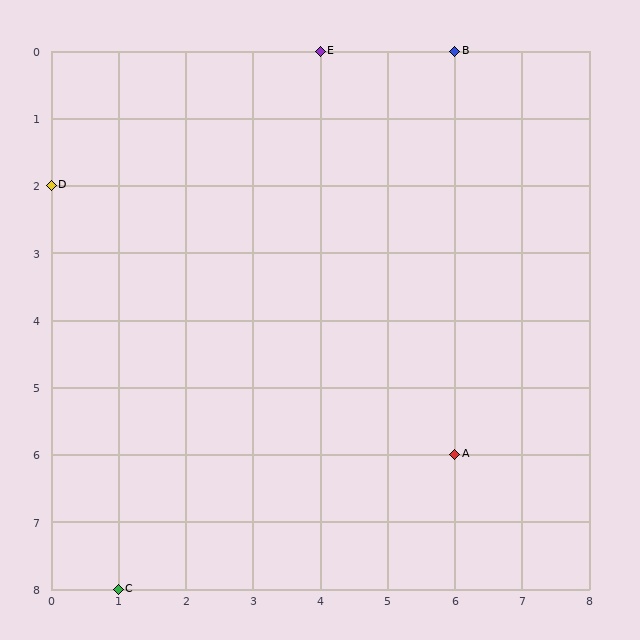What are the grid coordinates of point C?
Point C is at grid coordinates (1, 8).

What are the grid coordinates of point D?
Point D is at grid coordinates (0, 2).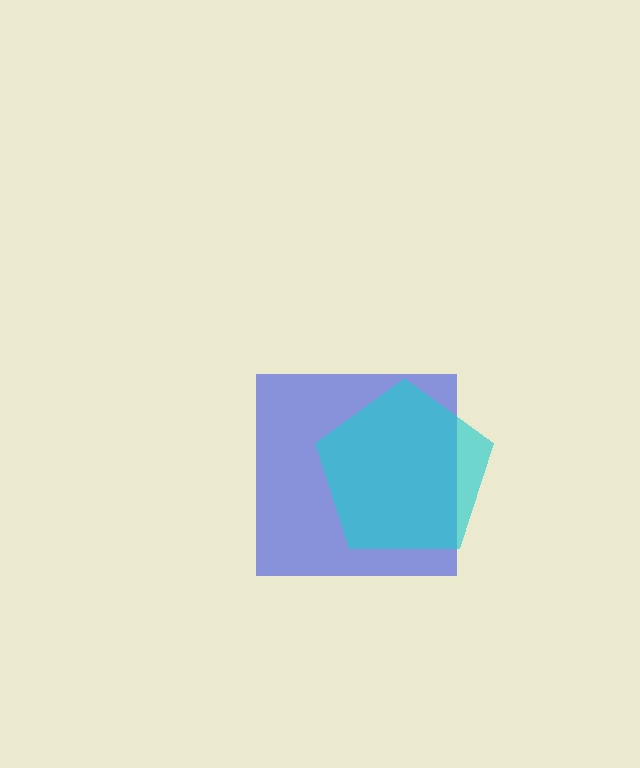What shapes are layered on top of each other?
The layered shapes are: a blue square, a cyan pentagon.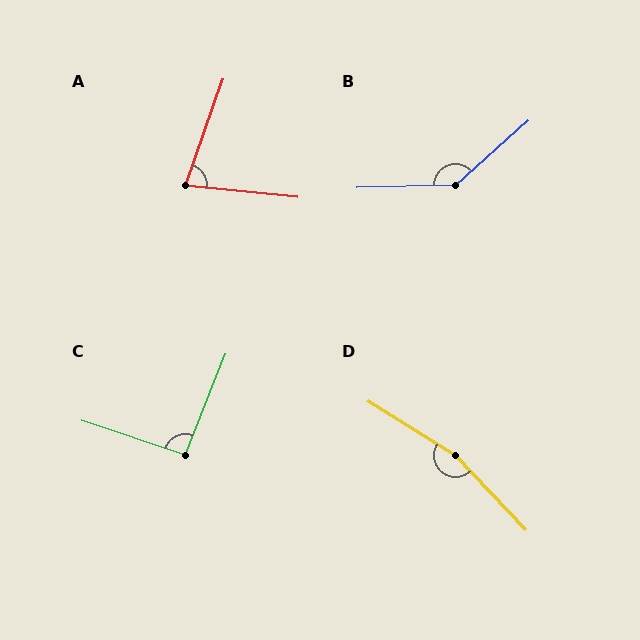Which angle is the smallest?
A, at approximately 77 degrees.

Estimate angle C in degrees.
Approximately 93 degrees.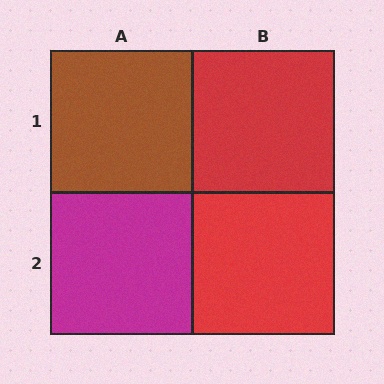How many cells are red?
2 cells are red.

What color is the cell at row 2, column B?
Red.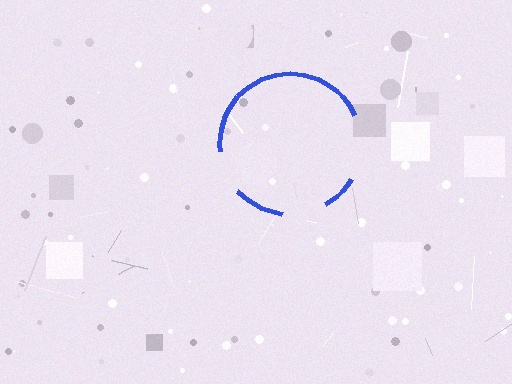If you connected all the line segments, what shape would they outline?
They would outline a circle.